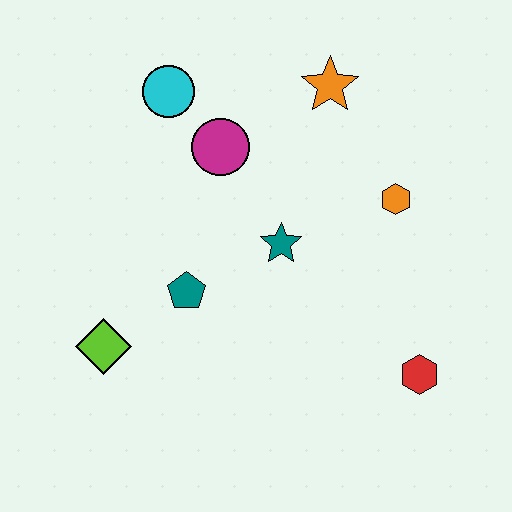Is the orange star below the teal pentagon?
No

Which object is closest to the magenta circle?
The cyan circle is closest to the magenta circle.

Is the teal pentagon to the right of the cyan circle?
Yes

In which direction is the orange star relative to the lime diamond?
The orange star is above the lime diamond.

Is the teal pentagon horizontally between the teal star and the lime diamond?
Yes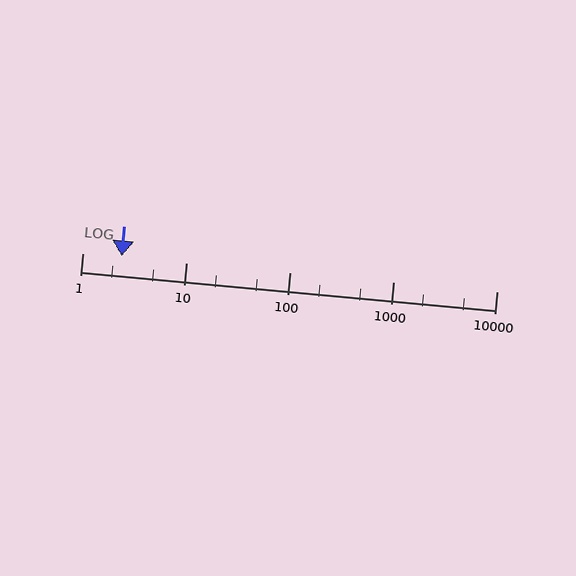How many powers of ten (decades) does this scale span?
The scale spans 4 decades, from 1 to 10000.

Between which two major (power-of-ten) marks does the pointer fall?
The pointer is between 1 and 10.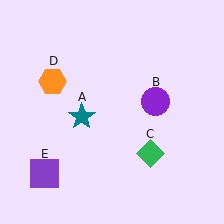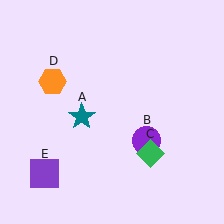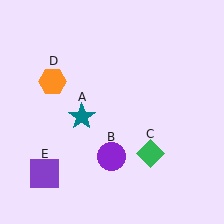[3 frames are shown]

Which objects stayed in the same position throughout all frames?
Teal star (object A) and green diamond (object C) and orange hexagon (object D) and purple square (object E) remained stationary.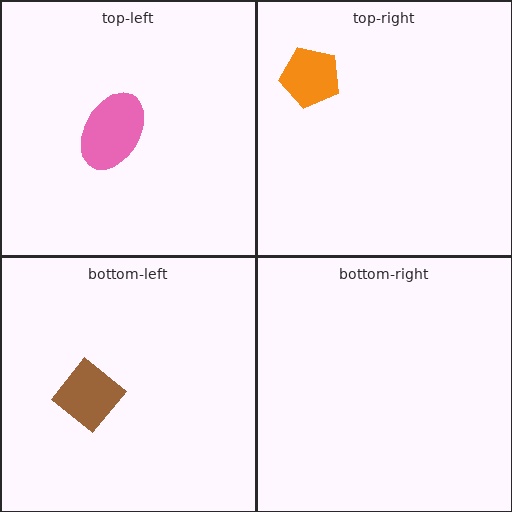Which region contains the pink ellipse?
The top-left region.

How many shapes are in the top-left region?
1.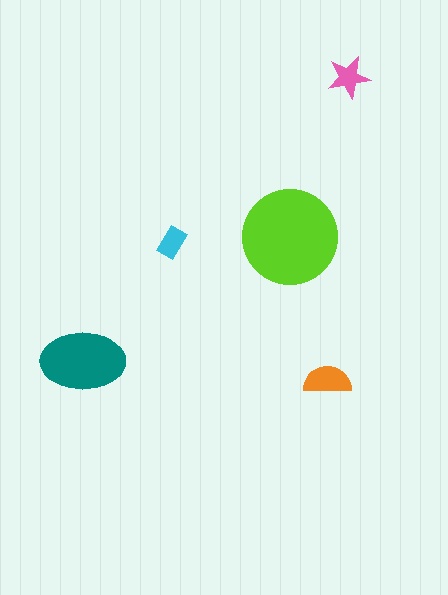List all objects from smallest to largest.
The cyan rectangle, the pink star, the orange semicircle, the teal ellipse, the lime circle.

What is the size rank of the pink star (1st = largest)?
4th.